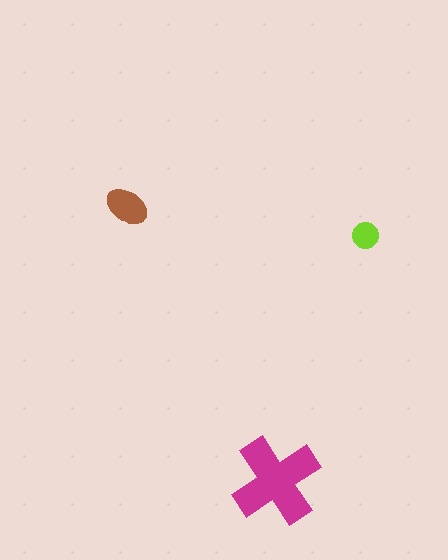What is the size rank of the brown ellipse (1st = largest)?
2nd.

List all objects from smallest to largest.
The lime circle, the brown ellipse, the magenta cross.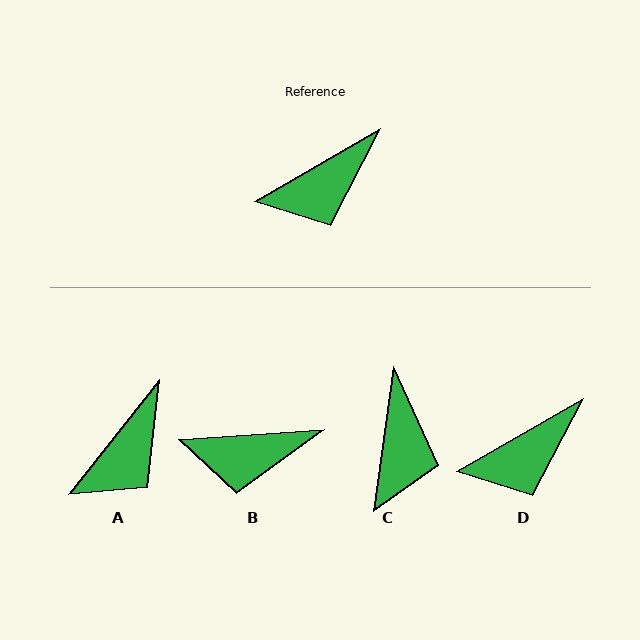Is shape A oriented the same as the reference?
No, it is off by about 22 degrees.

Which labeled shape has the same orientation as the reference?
D.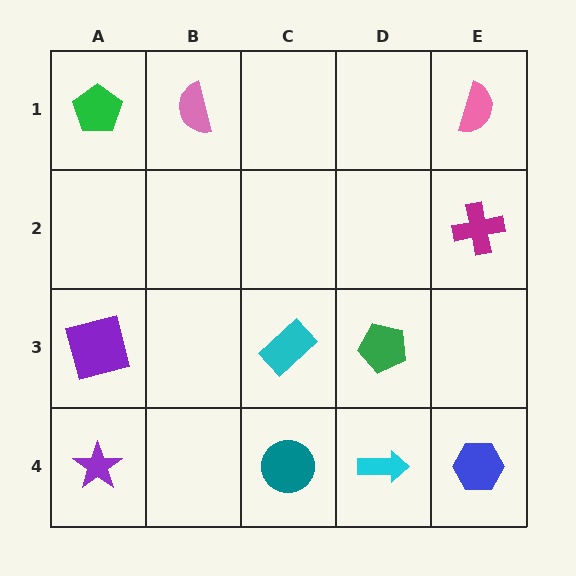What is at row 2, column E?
A magenta cross.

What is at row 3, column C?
A cyan rectangle.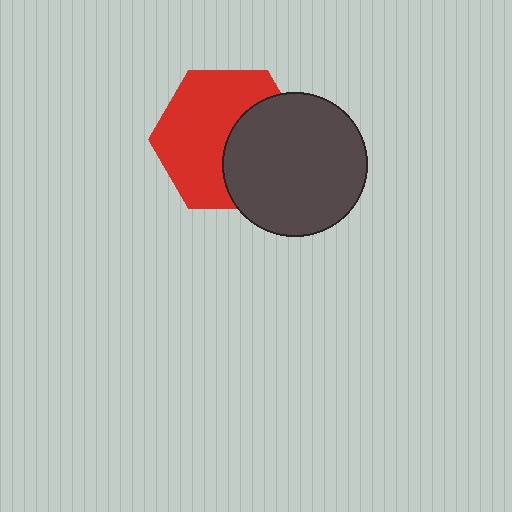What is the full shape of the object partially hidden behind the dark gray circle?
The partially hidden object is a red hexagon.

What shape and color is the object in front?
The object in front is a dark gray circle.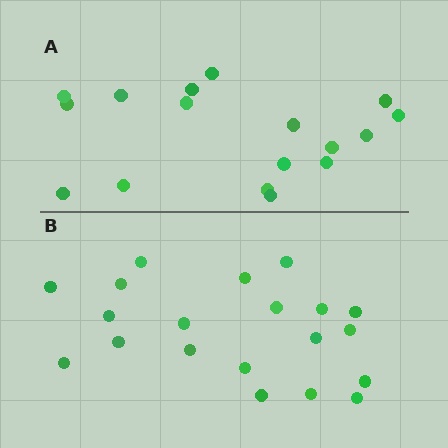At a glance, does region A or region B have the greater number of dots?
Region B (the bottom region) has more dots.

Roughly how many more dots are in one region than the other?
Region B has just a few more — roughly 2 or 3 more dots than region A.